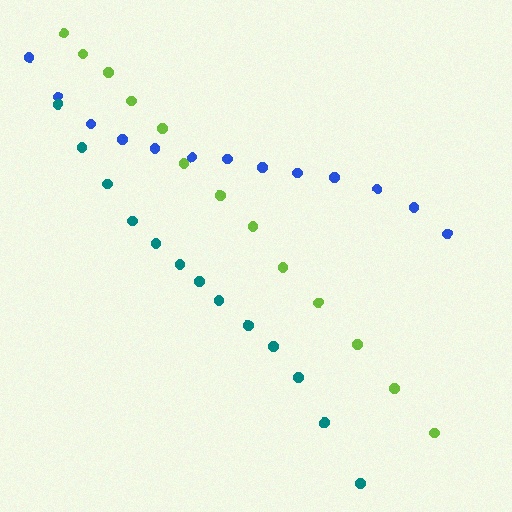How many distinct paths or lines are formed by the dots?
There are 3 distinct paths.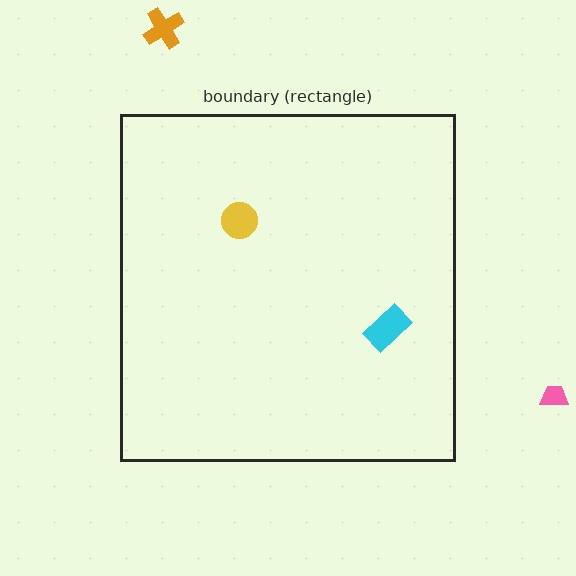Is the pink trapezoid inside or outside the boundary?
Outside.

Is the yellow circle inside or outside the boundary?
Inside.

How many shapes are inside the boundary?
2 inside, 2 outside.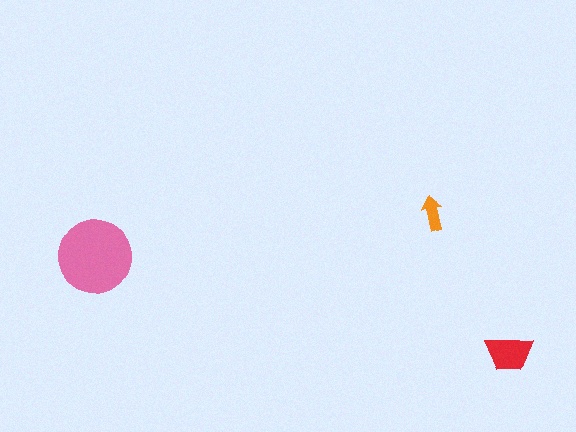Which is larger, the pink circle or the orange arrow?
The pink circle.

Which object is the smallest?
The orange arrow.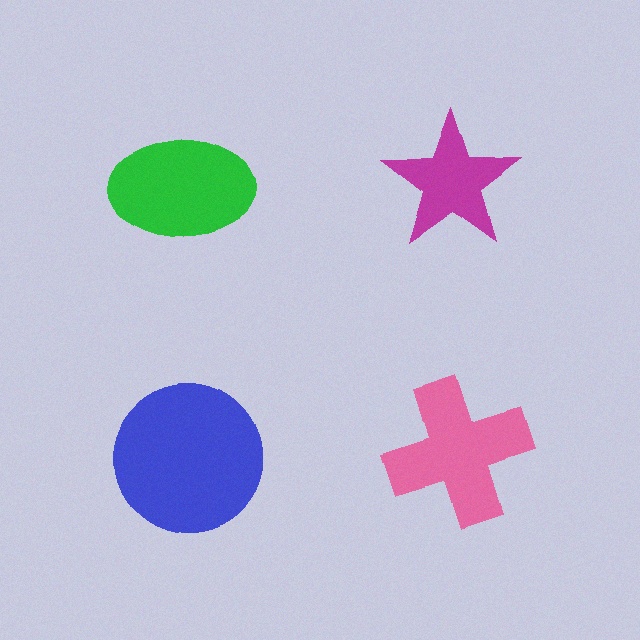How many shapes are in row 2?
2 shapes.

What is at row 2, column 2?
A pink cross.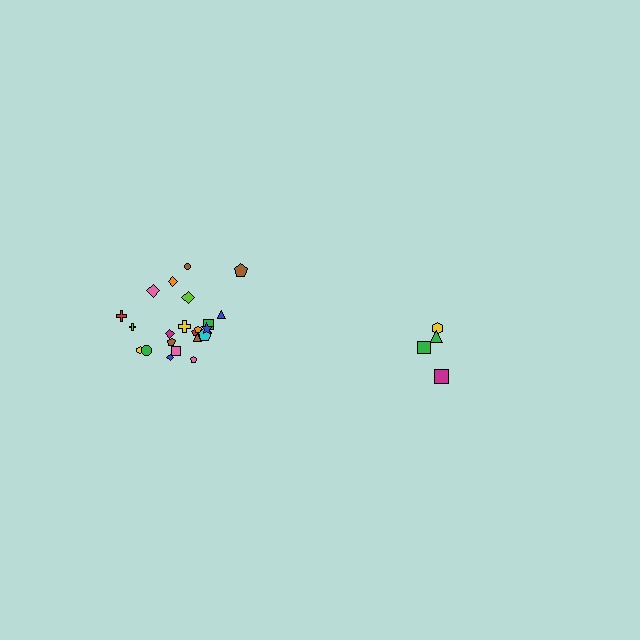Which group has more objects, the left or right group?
The left group.